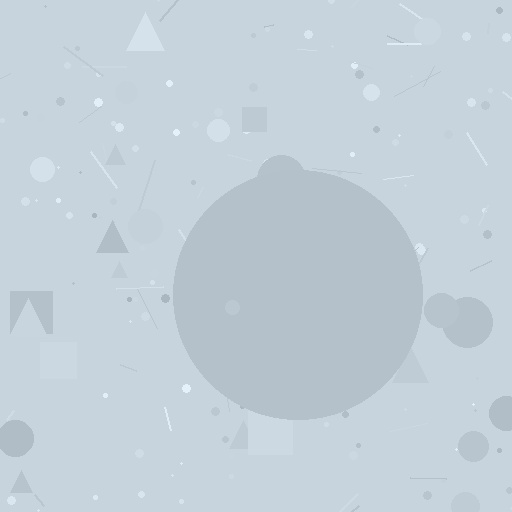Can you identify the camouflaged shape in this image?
The camouflaged shape is a circle.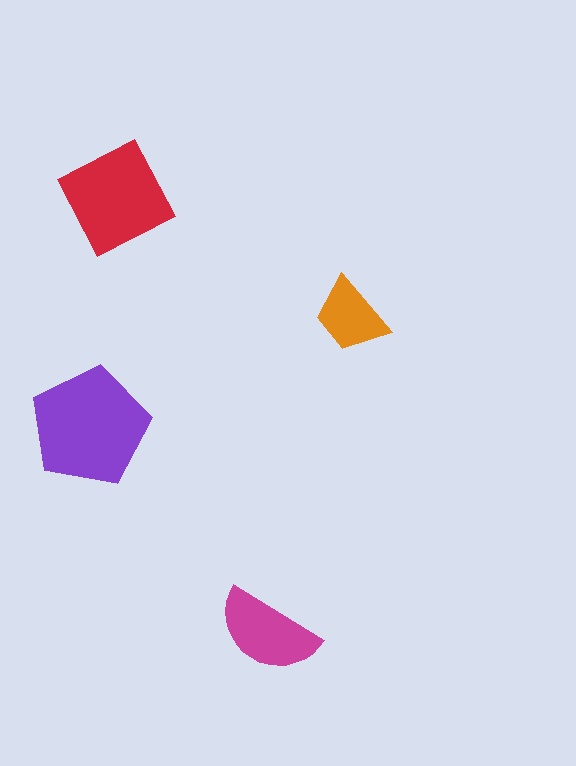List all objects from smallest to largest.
The orange trapezoid, the magenta semicircle, the red diamond, the purple pentagon.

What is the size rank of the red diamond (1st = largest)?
2nd.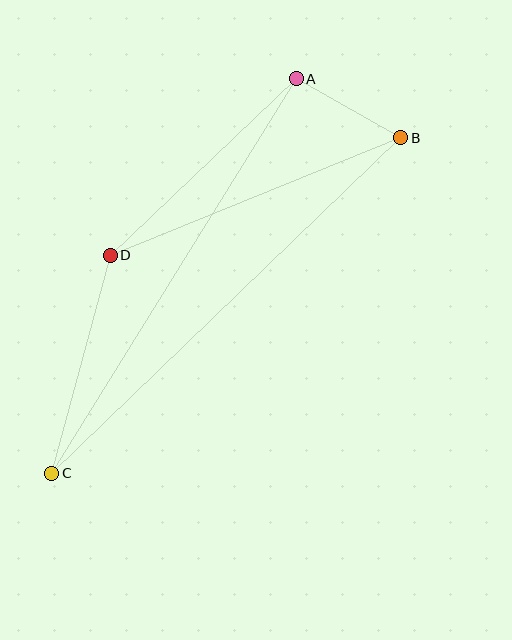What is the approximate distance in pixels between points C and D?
The distance between C and D is approximately 225 pixels.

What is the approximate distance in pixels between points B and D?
The distance between B and D is approximately 314 pixels.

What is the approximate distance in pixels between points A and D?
The distance between A and D is approximately 257 pixels.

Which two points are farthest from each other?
Points B and C are farthest from each other.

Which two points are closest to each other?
Points A and B are closest to each other.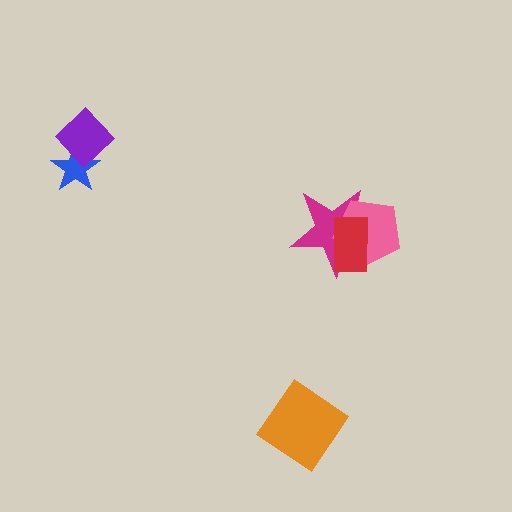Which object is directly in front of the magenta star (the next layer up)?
The pink pentagon is directly in front of the magenta star.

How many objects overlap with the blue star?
1 object overlaps with the blue star.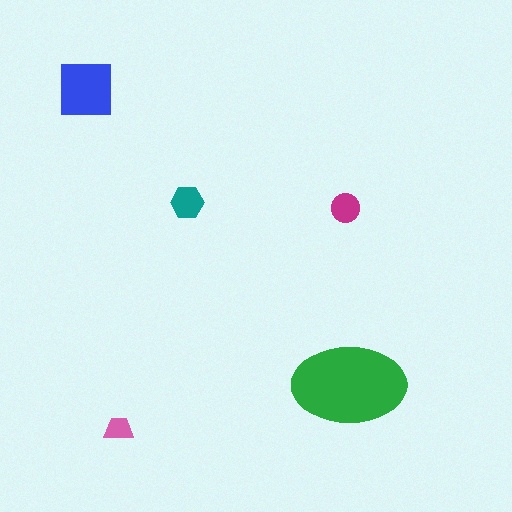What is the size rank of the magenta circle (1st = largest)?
4th.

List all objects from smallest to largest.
The pink trapezoid, the magenta circle, the teal hexagon, the blue square, the green ellipse.